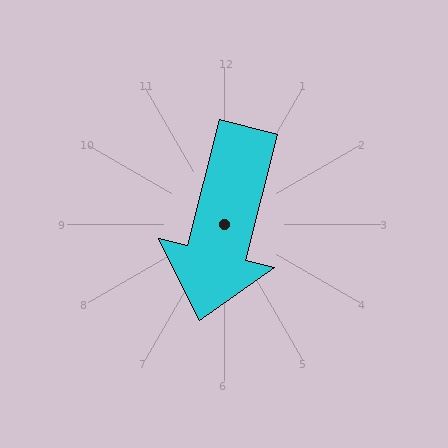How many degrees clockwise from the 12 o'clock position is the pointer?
Approximately 194 degrees.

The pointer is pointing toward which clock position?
Roughly 6 o'clock.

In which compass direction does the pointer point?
South.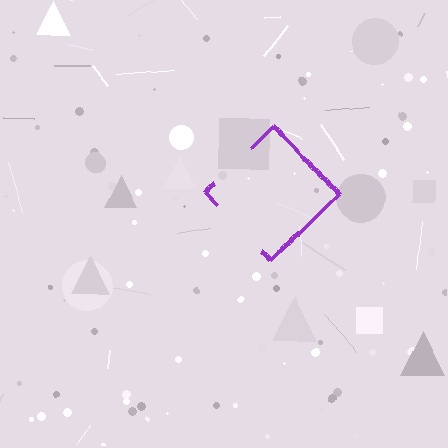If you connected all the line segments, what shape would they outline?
They would outline a diamond.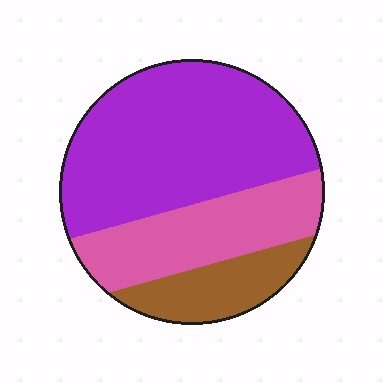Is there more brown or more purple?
Purple.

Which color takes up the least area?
Brown, at roughly 15%.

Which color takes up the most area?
Purple, at roughly 55%.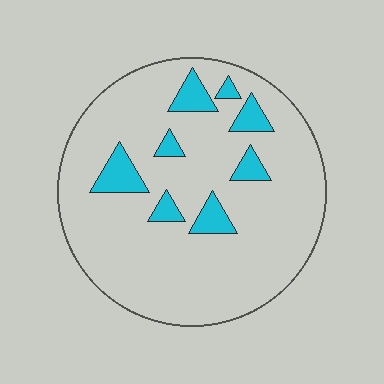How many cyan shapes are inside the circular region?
8.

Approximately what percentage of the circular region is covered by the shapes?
Approximately 15%.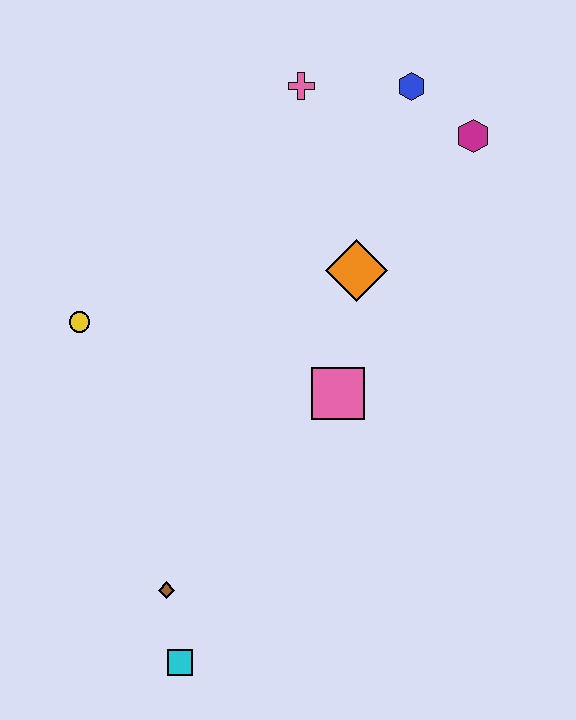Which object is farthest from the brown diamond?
The blue hexagon is farthest from the brown diamond.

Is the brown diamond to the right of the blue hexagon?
No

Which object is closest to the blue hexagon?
The magenta hexagon is closest to the blue hexagon.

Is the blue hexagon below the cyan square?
No